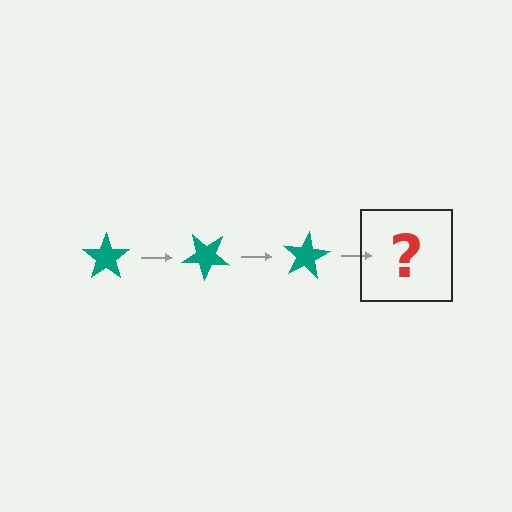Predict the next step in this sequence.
The next step is a teal star rotated 120 degrees.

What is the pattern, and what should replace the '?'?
The pattern is that the star rotates 40 degrees each step. The '?' should be a teal star rotated 120 degrees.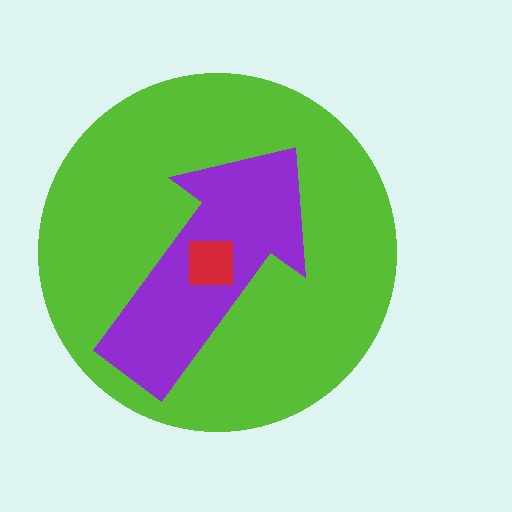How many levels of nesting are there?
3.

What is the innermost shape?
The red square.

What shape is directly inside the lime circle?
The purple arrow.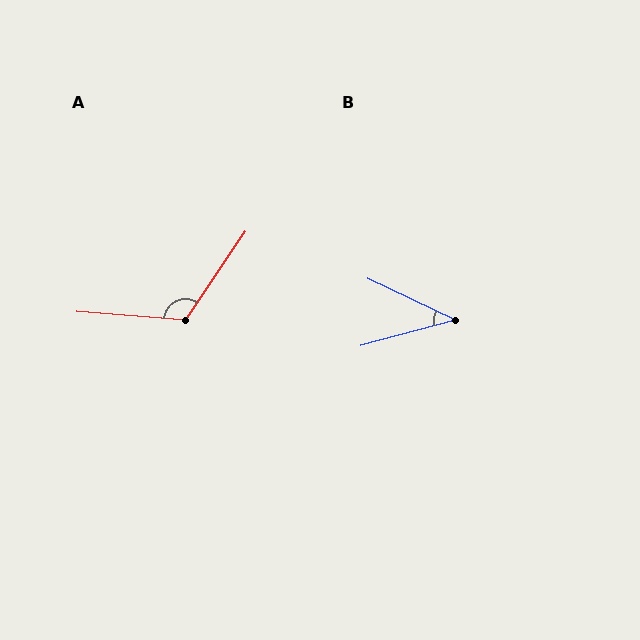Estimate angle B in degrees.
Approximately 40 degrees.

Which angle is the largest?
A, at approximately 120 degrees.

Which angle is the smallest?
B, at approximately 40 degrees.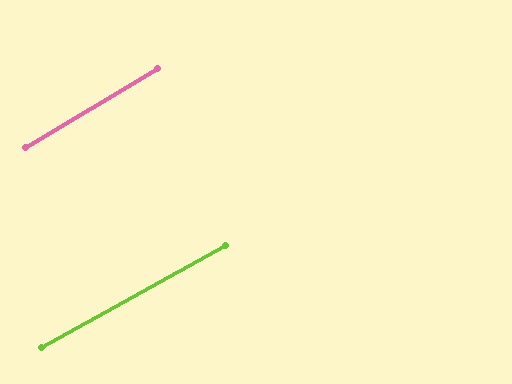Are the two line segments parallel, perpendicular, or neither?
Parallel — their directions differ by only 1.9°.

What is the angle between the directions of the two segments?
Approximately 2 degrees.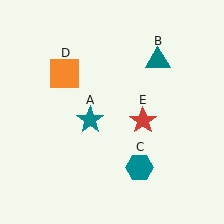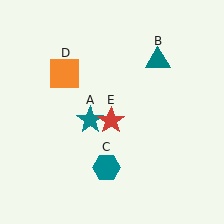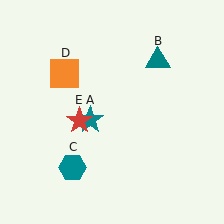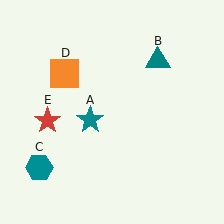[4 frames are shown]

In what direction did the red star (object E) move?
The red star (object E) moved left.